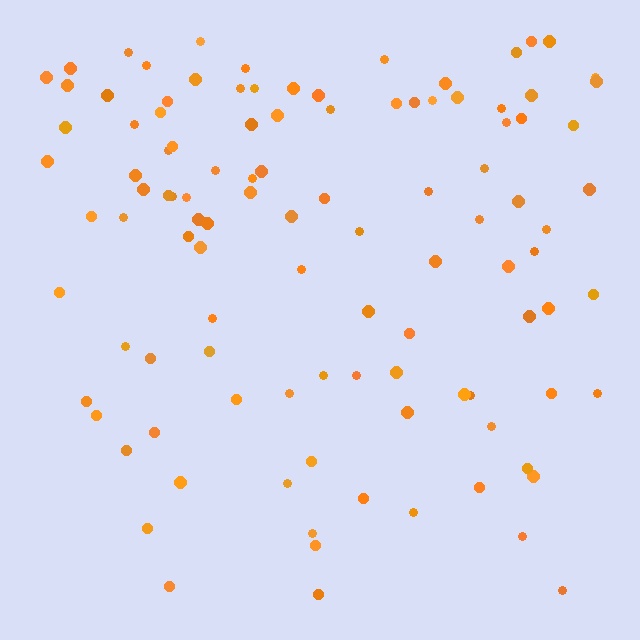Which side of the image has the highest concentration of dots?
The top.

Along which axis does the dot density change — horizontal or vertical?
Vertical.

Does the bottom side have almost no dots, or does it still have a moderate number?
Still a moderate number, just noticeably fewer than the top.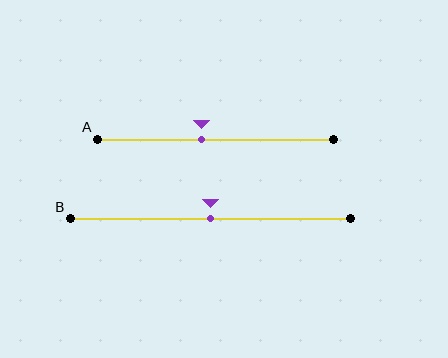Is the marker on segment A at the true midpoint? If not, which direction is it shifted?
No, the marker on segment A is shifted to the left by about 6% of the segment length.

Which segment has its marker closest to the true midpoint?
Segment B has its marker closest to the true midpoint.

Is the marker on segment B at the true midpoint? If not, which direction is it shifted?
Yes, the marker on segment B is at the true midpoint.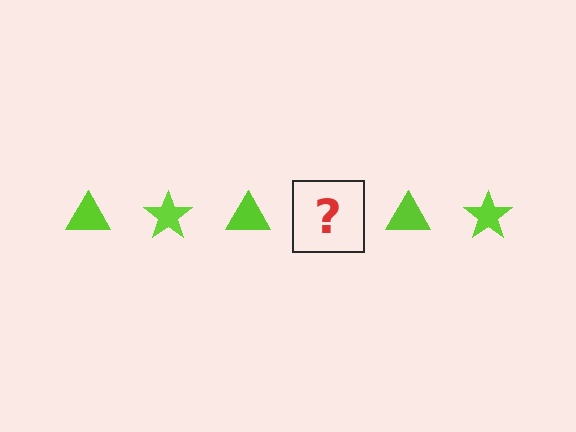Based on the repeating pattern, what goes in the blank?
The blank should be a lime star.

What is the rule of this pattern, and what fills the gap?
The rule is that the pattern cycles through triangle, star shapes in lime. The gap should be filled with a lime star.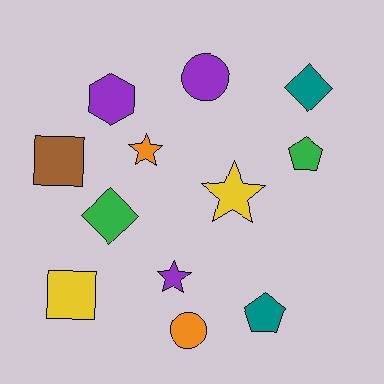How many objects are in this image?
There are 12 objects.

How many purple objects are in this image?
There are 3 purple objects.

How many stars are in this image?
There are 3 stars.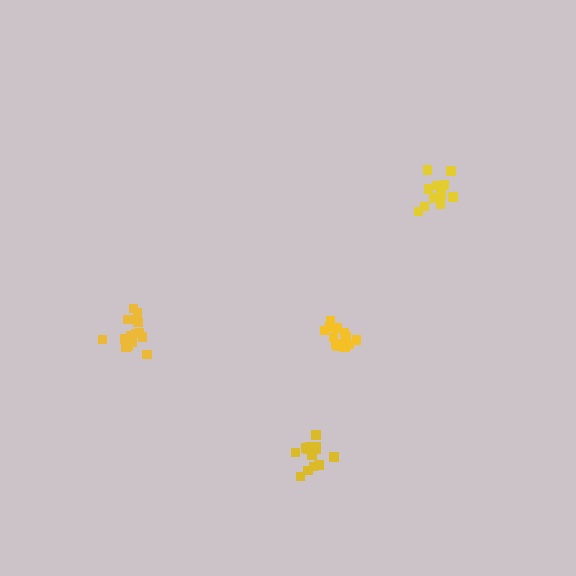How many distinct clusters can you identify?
There are 4 distinct clusters.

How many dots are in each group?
Group 1: 14 dots, Group 2: 13 dots, Group 3: 14 dots, Group 4: 15 dots (56 total).